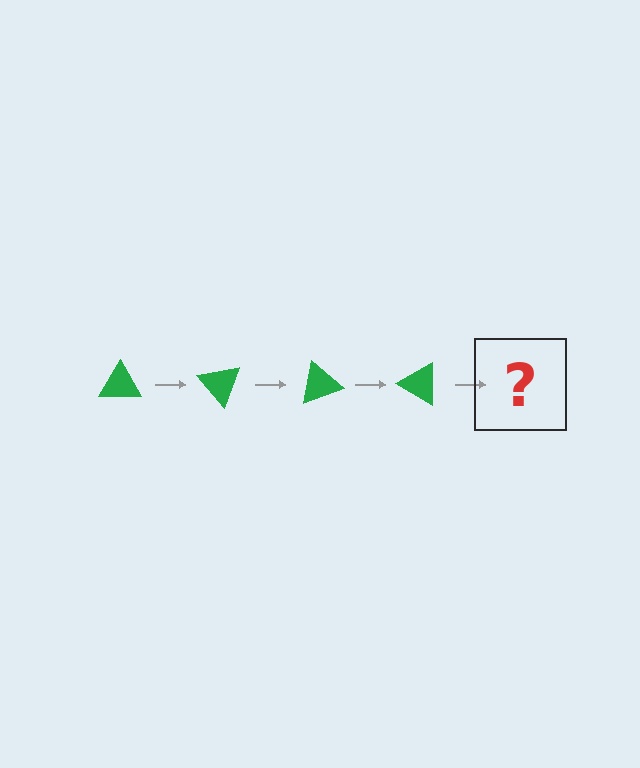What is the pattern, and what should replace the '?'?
The pattern is that the triangle rotates 50 degrees each step. The '?' should be a green triangle rotated 200 degrees.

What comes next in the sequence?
The next element should be a green triangle rotated 200 degrees.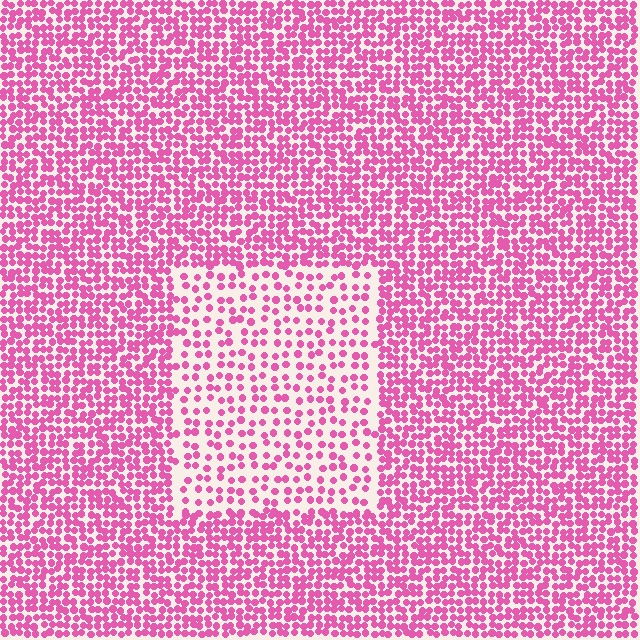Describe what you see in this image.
The image contains small pink elements arranged at two different densities. A rectangle-shaped region is visible where the elements are less densely packed than the surrounding area.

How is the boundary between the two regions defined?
The boundary is defined by a change in element density (approximately 2.0x ratio). All elements are the same color, size, and shape.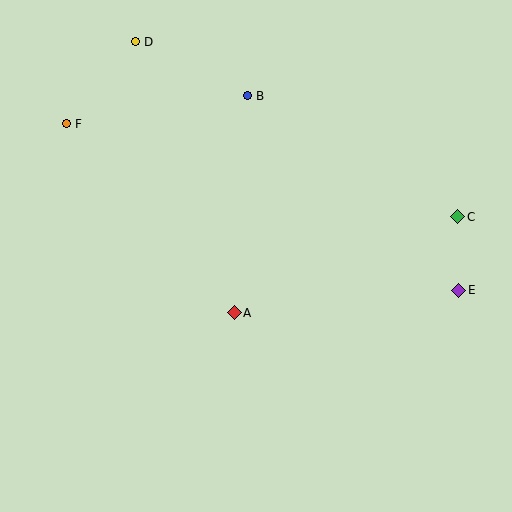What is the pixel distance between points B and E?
The distance between B and E is 287 pixels.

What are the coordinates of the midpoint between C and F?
The midpoint between C and F is at (262, 170).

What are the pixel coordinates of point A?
Point A is at (234, 313).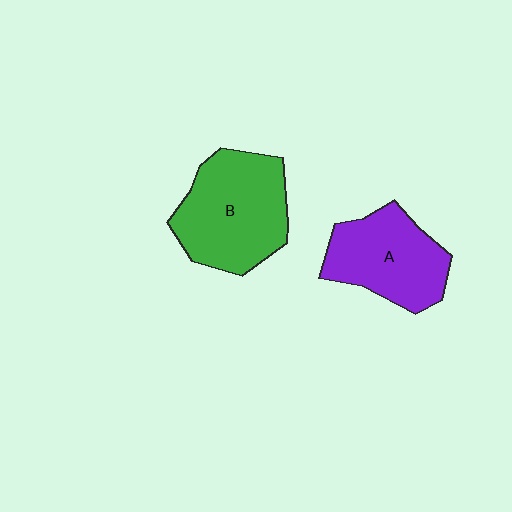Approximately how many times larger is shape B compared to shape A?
Approximately 1.2 times.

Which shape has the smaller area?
Shape A (purple).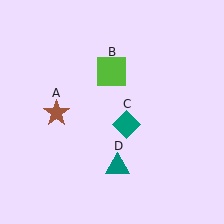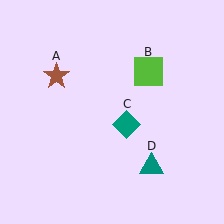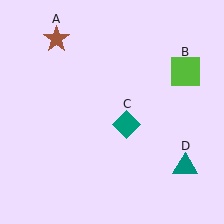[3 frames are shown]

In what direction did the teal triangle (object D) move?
The teal triangle (object D) moved right.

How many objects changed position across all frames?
3 objects changed position: brown star (object A), lime square (object B), teal triangle (object D).